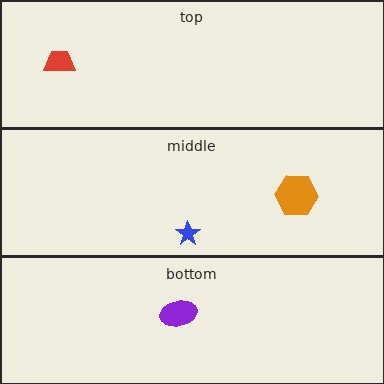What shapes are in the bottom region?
The purple ellipse.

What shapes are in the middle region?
The orange hexagon, the blue star.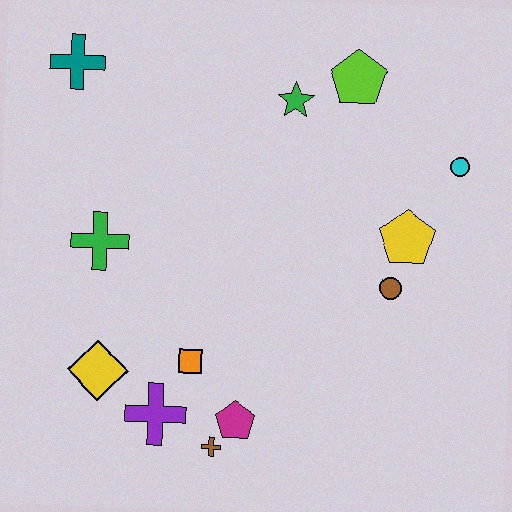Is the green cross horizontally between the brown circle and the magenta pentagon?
No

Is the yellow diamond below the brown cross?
No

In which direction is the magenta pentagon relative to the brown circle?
The magenta pentagon is to the left of the brown circle.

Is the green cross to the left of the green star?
Yes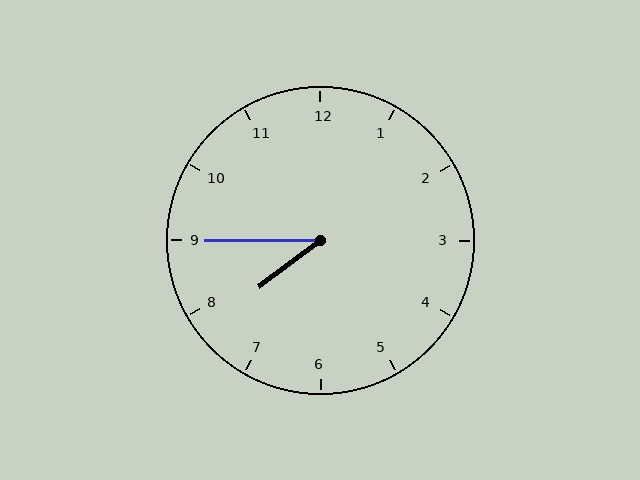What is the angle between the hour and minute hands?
Approximately 38 degrees.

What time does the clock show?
7:45.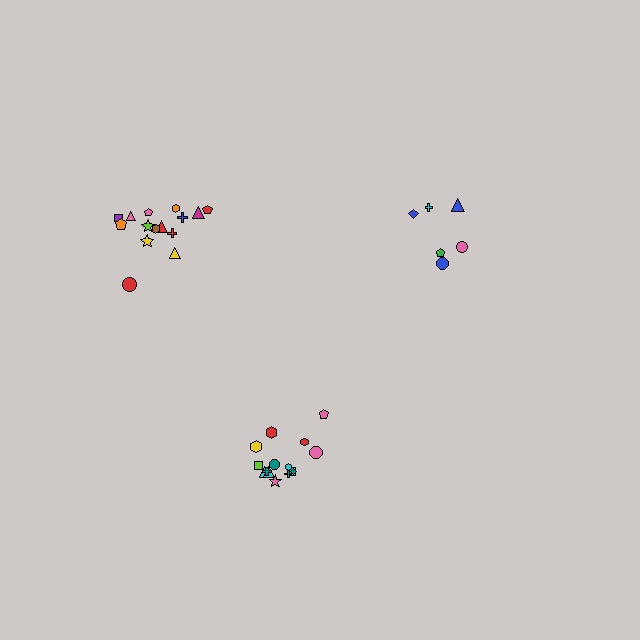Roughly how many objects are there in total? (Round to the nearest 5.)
Roughly 35 objects in total.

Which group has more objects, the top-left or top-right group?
The top-left group.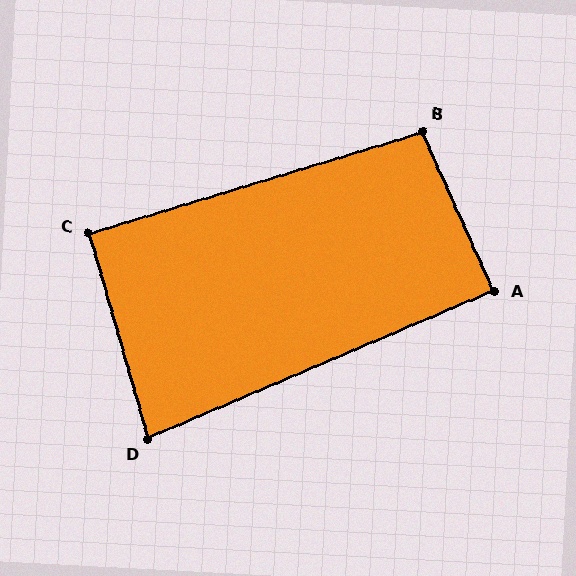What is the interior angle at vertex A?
Approximately 89 degrees (approximately right).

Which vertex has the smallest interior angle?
D, at approximately 83 degrees.